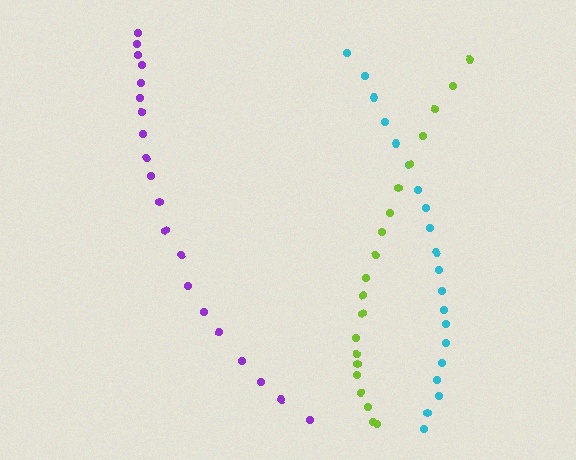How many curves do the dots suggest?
There are 3 distinct paths.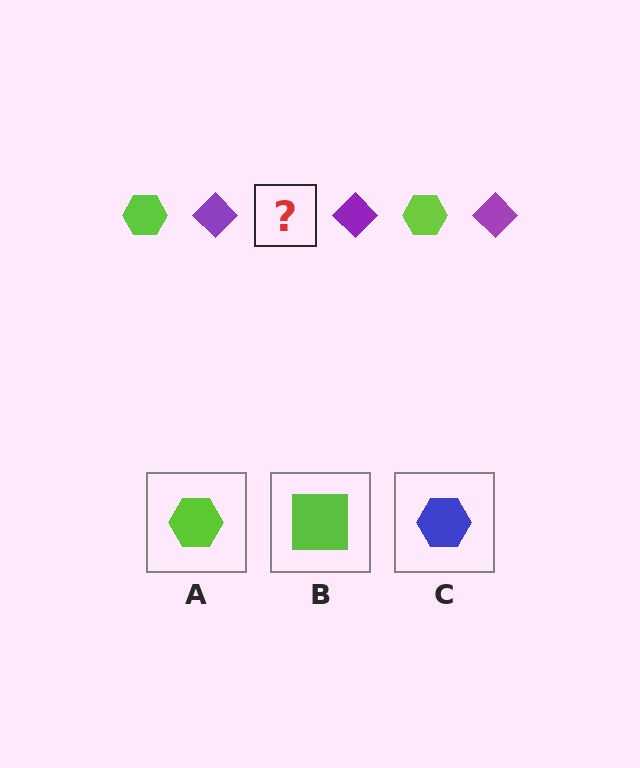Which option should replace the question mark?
Option A.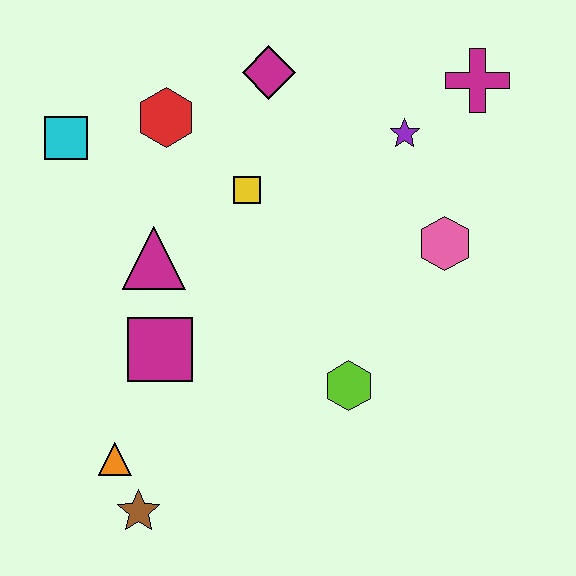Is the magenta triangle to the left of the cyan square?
No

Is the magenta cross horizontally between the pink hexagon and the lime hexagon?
No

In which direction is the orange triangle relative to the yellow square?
The orange triangle is below the yellow square.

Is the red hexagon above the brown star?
Yes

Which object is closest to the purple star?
The magenta cross is closest to the purple star.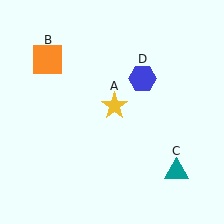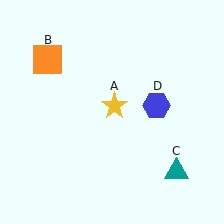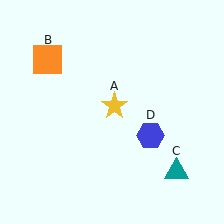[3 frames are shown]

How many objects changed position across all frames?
1 object changed position: blue hexagon (object D).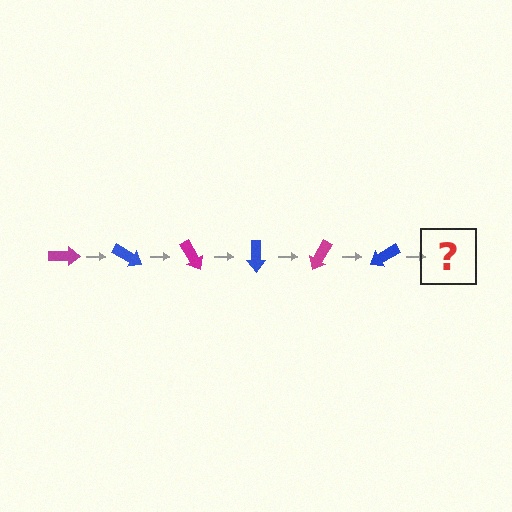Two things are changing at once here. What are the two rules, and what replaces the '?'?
The two rules are that it rotates 30 degrees each step and the color cycles through magenta and blue. The '?' should be a magenta arrow, rotated 180 degrees from the start.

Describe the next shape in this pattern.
It should be a magenta arrow, rotated 180 degrees from the start.